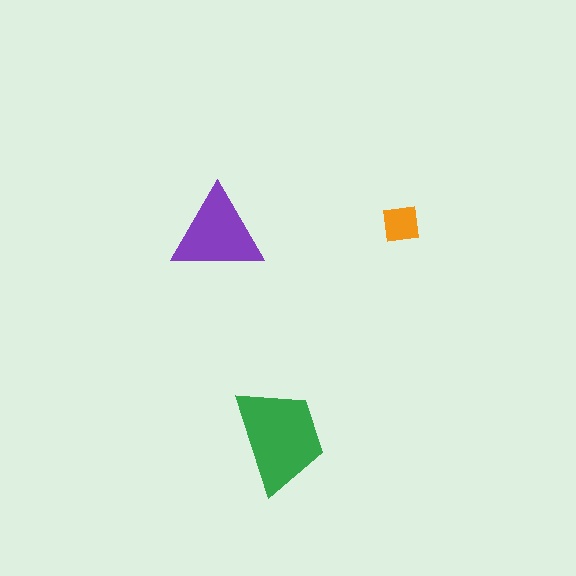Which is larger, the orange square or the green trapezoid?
The green trapezoid.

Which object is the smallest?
The orange square.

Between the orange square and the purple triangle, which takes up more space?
The purple triangle.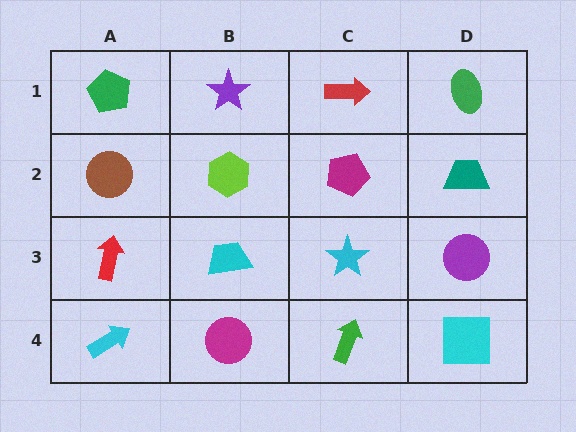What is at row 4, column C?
A green arrow.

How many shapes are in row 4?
4 shapes.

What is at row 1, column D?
A green ellipse.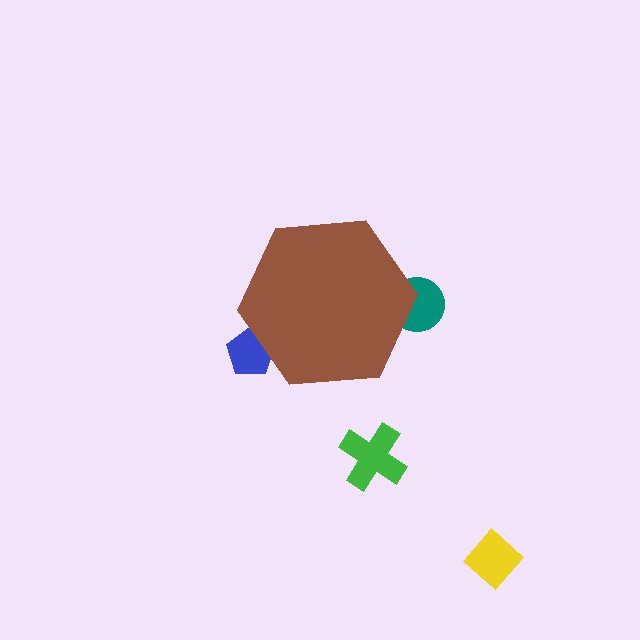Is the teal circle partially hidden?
Yes, the teal circle is partially hidden behind the brown hexagon.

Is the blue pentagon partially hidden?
Yes, the blue pentagon is partially hidden behind the brown hexagon.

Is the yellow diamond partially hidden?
No, the yellow diamond is fully visible.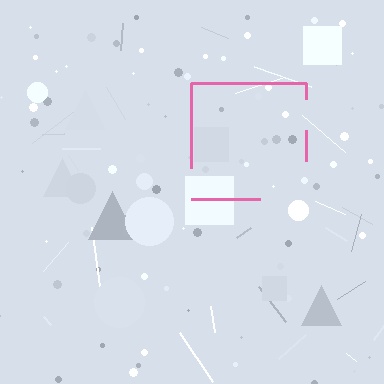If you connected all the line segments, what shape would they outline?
They would outline a square.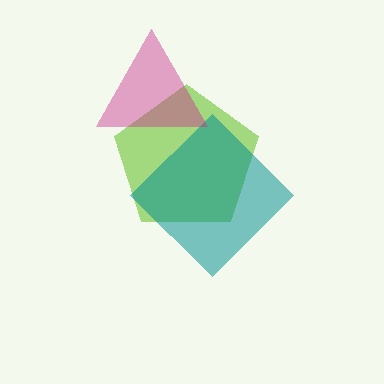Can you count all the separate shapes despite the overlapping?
Yes, there are 3 separate shapes.